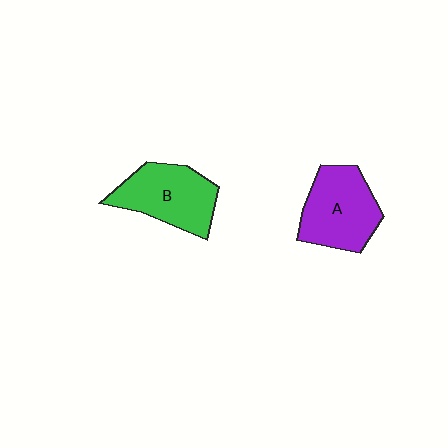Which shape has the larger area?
Shape A (purple).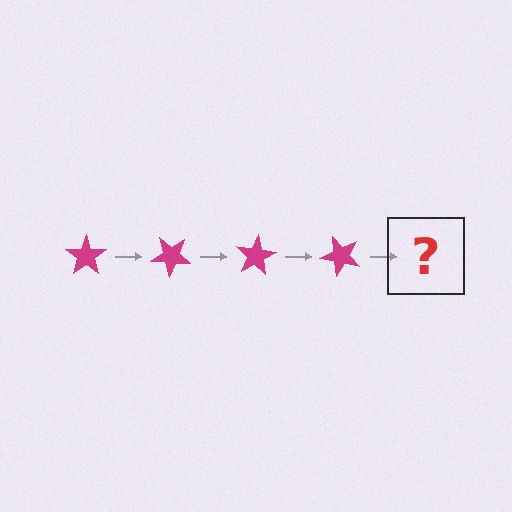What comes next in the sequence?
The next element should be a magenta star rotated 160 degrees.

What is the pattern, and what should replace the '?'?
The pattern is that the star rotates 40 degrees each step. The '?' should be a magenta star rotated 160 degrees.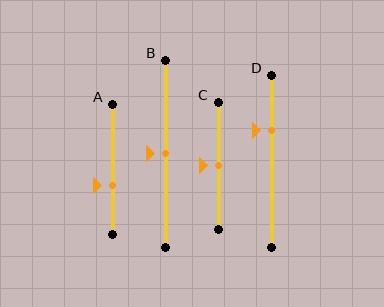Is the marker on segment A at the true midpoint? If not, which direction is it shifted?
No, the marker on segment A is shifted downward by about 12% of the segment length.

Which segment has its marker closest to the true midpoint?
Segment B has its marker closest to the true midpoint.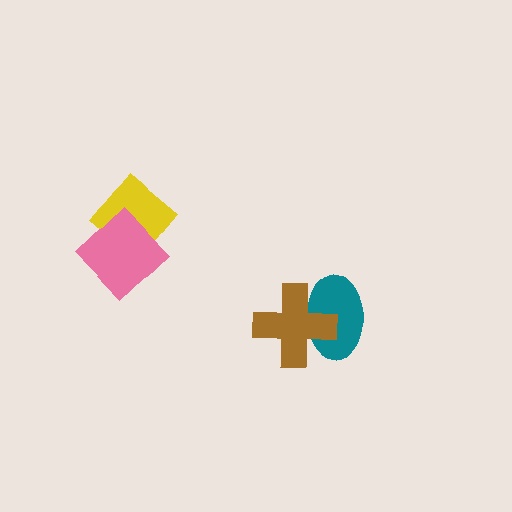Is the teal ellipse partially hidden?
Yes, it is partially covered by another shape.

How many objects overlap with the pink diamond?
1 object overlaps with the pink diamond.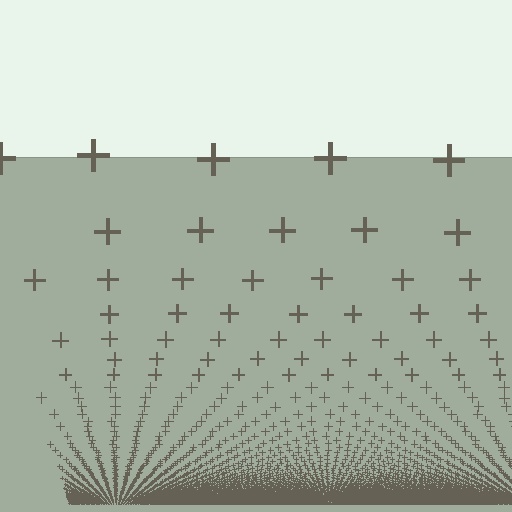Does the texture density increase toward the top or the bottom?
Density increases toward the bottom.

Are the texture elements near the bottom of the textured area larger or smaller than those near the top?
Smaller. The gradient is inverted — elements near the bottom are smaller and denser.